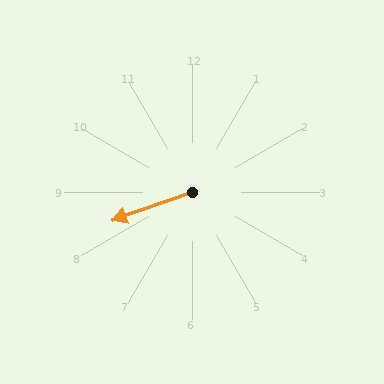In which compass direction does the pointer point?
West.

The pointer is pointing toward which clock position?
Roughly 8 o'clock.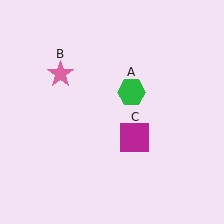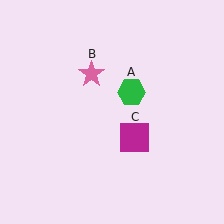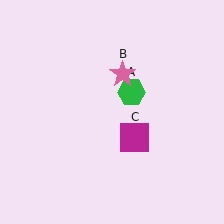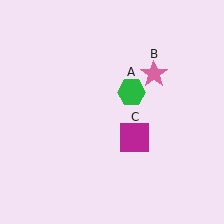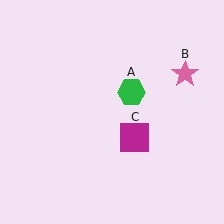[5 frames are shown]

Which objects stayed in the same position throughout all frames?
Green hexagon (object A) and magenta square (object C) remained stationary.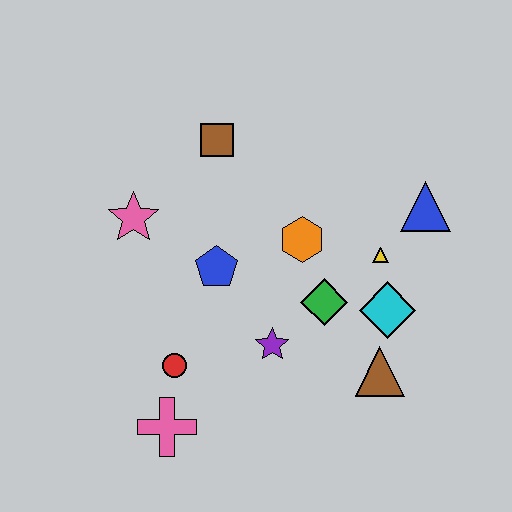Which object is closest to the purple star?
The green diamond is closest to the purple star.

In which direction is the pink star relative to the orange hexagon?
The pink star is to the left of the orange hexagon.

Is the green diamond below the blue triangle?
Yes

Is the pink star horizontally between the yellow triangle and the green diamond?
No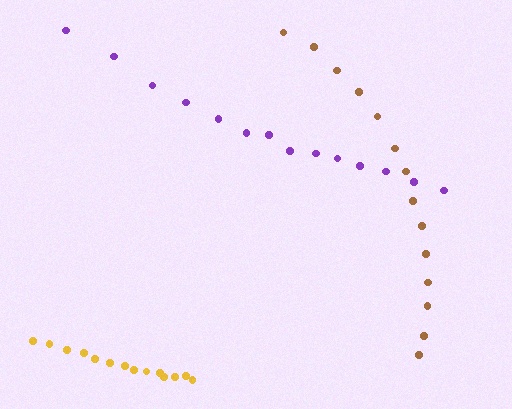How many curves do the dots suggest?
There are 3 distinct paths.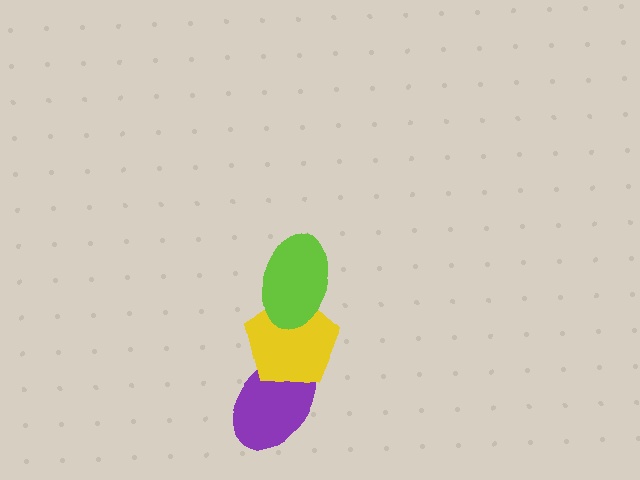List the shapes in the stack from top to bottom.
From top to bottom: the lime ellipse, the yellow pentagon, the purple ellipse.